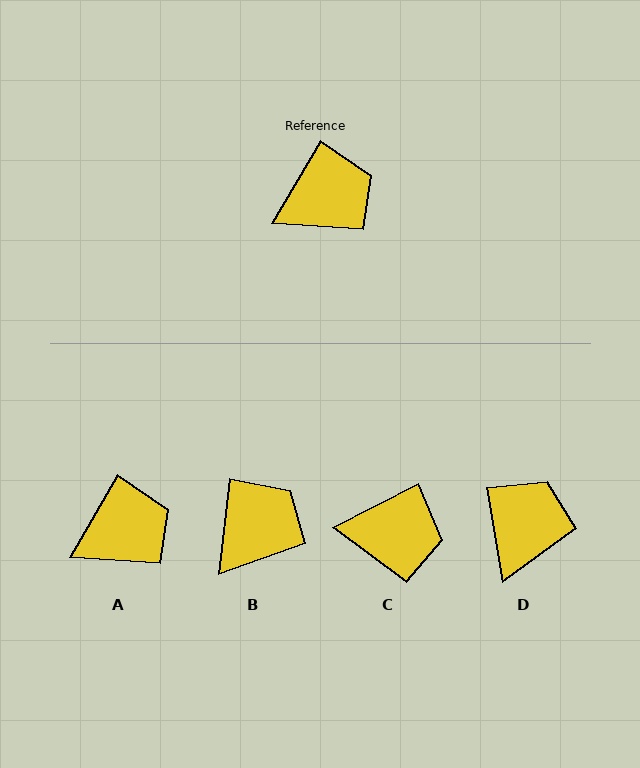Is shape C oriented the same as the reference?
No, it is off by about 33 degrees.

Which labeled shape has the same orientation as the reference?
A.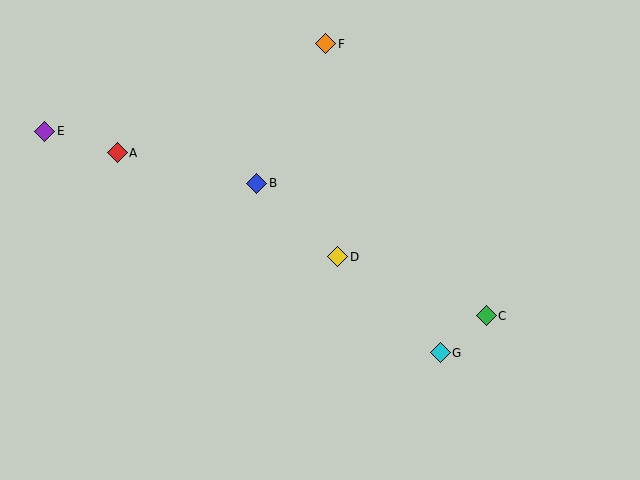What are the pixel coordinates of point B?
Point B is at (257, 183).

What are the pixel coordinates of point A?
Point A is at (117, 153).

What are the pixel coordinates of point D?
Point D is at (338, 257).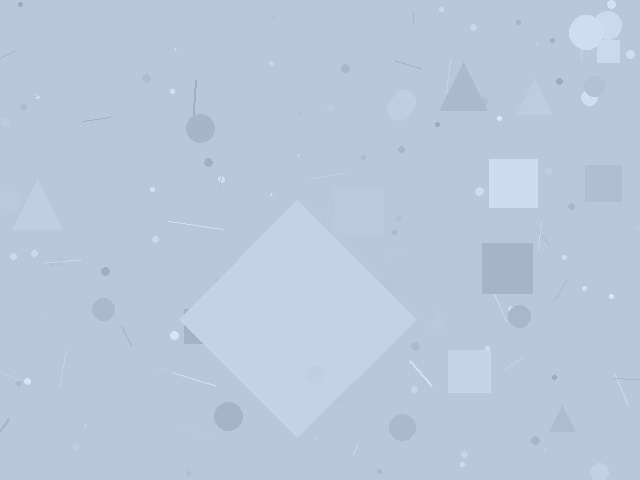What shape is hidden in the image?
A diamond is hidden in the image.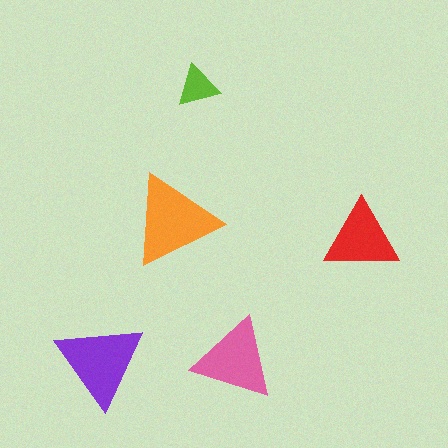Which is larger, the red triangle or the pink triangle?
The pink one.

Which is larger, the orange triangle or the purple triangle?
The orange one.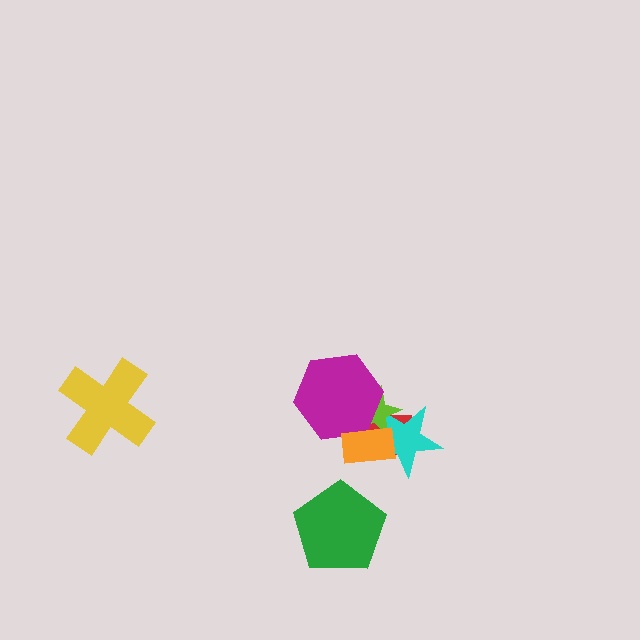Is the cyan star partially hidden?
Yes, it is partially covered by another shape.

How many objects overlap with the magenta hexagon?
3 objects overlap with the magenta hexagon.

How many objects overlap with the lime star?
4 objects overlap with the lime star.